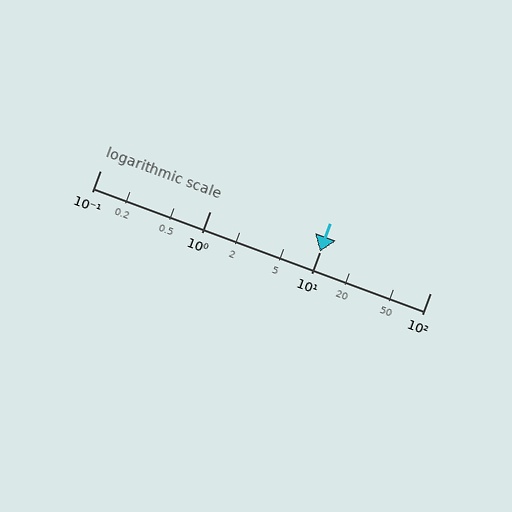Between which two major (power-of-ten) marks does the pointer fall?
The pointer is between 1 and 10.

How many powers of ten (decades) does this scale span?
The scale spans 3 decades, from 0.1 to 100.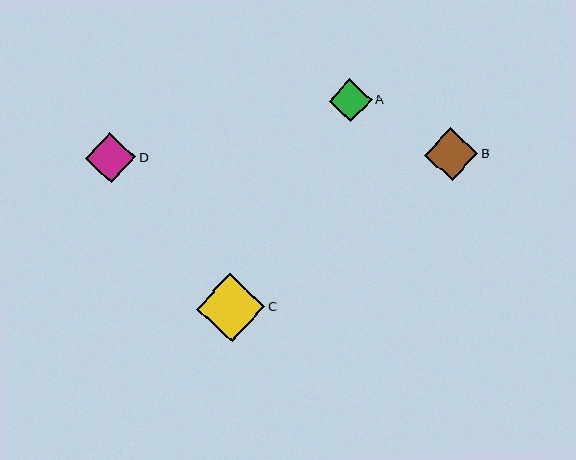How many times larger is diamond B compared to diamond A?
Diamond B is approximately 1.2 times the size of diamond A.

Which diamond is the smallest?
Diamond A is the smallest with a size of approximately 43 pixels.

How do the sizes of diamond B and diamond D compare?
Diamond B and diamond D are approximately the same size.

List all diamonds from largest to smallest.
From largest to smallest: C, B, D, A.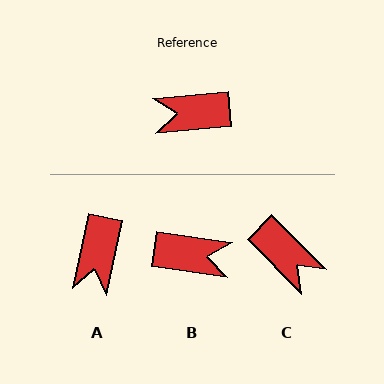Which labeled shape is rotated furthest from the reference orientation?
B, about 166 degrees away.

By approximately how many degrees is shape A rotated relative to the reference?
Approximately 72 degrees counter-clockwise.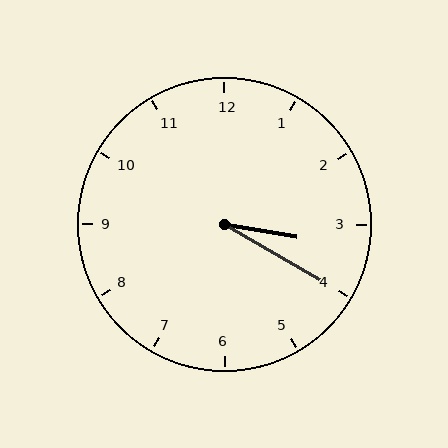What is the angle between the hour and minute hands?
Approximately 20 degrees.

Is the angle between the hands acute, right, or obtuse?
It is acute.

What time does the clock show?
3:20.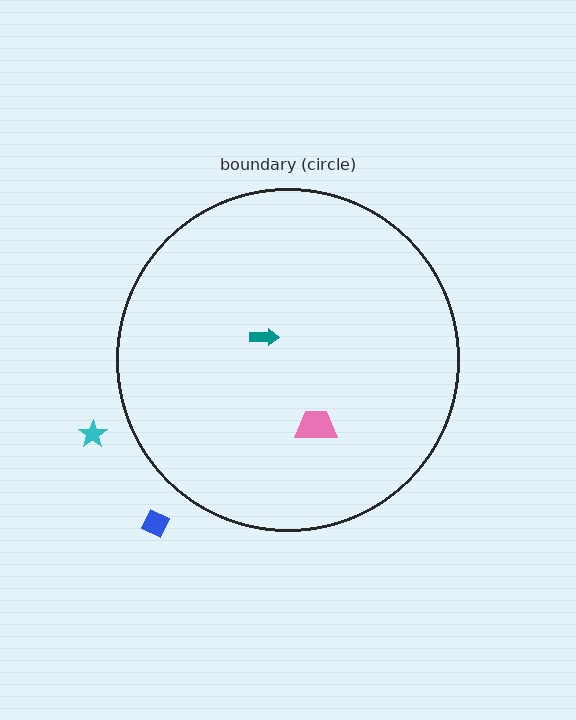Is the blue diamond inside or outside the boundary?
Outside.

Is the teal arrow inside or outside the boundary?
Inside.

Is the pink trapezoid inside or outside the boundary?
Inside.